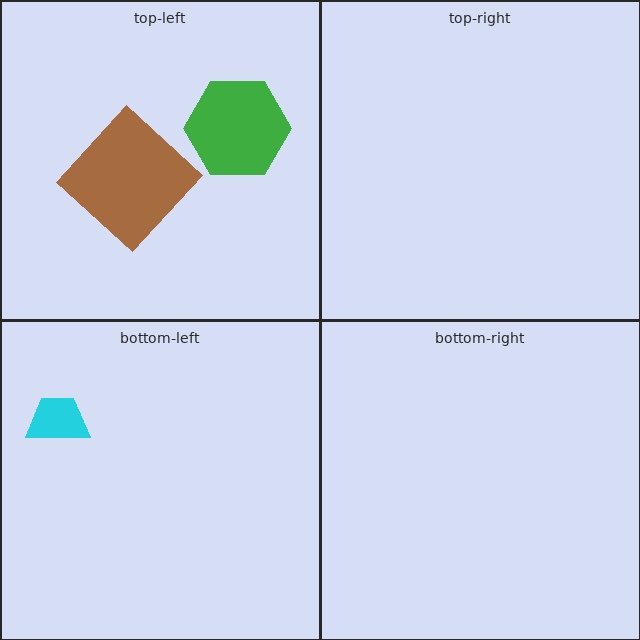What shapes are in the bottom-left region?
The cyan trapezoid.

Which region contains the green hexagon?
The top-left region.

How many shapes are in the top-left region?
2.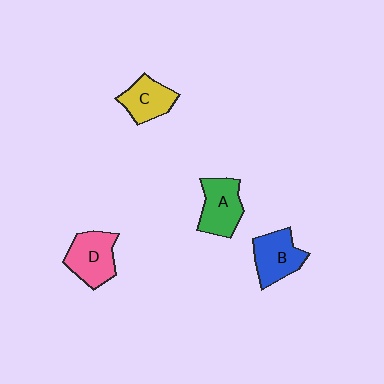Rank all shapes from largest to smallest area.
From largest to smallest: D (pink), A (green), B (blue), C (yellow).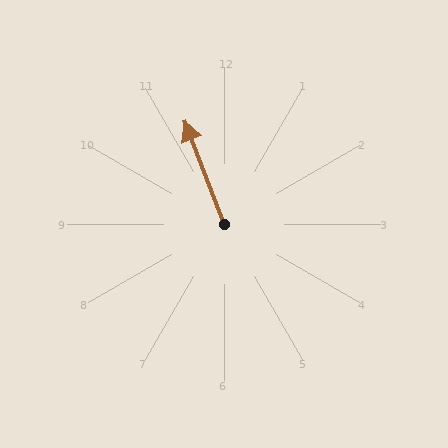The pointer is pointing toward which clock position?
Roughly 11 o'clock.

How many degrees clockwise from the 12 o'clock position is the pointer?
Approximately 339 degrees.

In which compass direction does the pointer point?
North.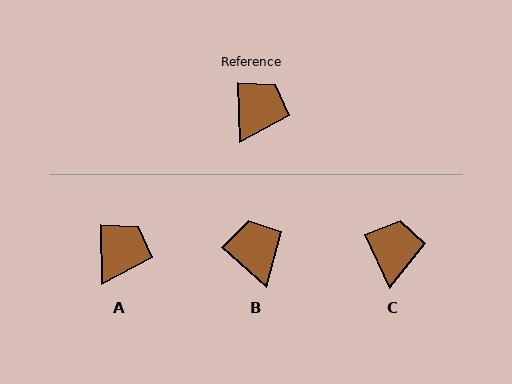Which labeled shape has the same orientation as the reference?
A.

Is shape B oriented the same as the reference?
No, it is off by about 48 degrees.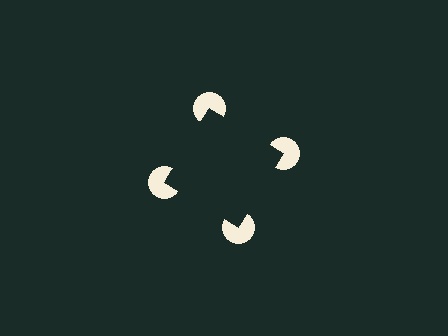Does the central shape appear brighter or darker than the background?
It typically appears slightly darker than the background, even though no actual brightness change is drawn.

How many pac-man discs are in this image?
There are 4 — one at each vertex of the illusory square.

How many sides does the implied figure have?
4 sides.